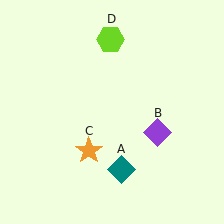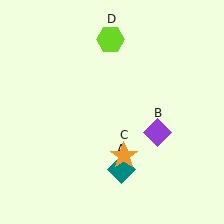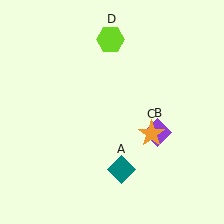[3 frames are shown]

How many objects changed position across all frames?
1 object changed position: orange star (object C).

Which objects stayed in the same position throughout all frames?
Teal diamond (object A) and purple diamond (object B) and lime hexagon (object D) remained stationary.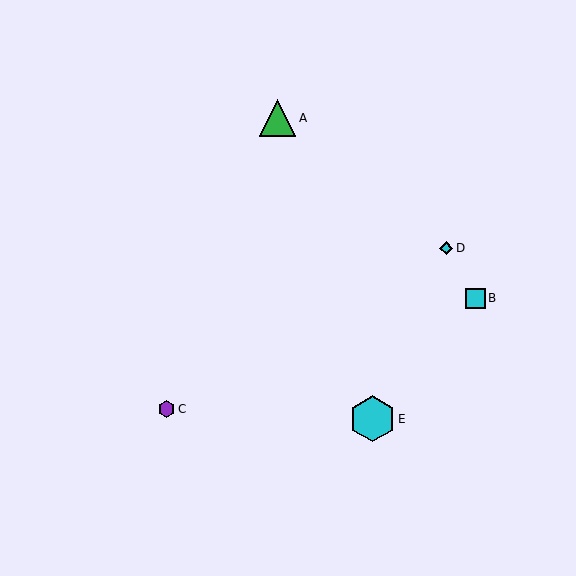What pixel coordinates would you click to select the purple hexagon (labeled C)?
Click at (166, 409) to select the purple hexagon C.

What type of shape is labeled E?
Shape E is a cyan hexagon.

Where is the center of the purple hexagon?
The center of the purple hexagon is at (166, 409).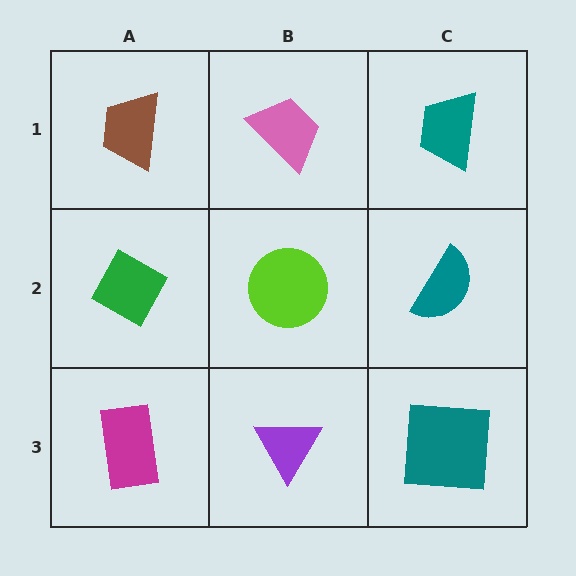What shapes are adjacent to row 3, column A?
A green diamond (row 2, column A), a purple triangle (row 3, column B).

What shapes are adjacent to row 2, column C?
A teal trapezoid (row 1, column C), a teal square (row 3, column C), a lime circle (row 2, column B).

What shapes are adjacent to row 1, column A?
A green diamond (row 2, column A), a pink trapezoid (row 1, column B).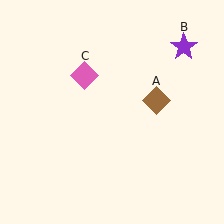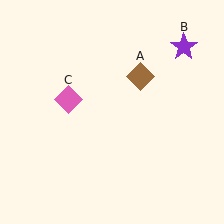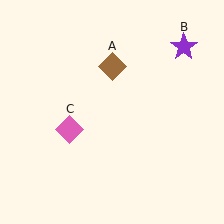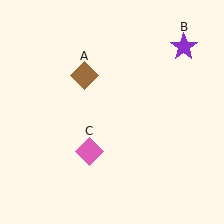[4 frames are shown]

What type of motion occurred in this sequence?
The brown diamond (object A), pink diamond (object C) rotated counterclockwise around the center of the scene.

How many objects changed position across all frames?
2 objects changed position: brown diamond (object A), pink diamond (object C).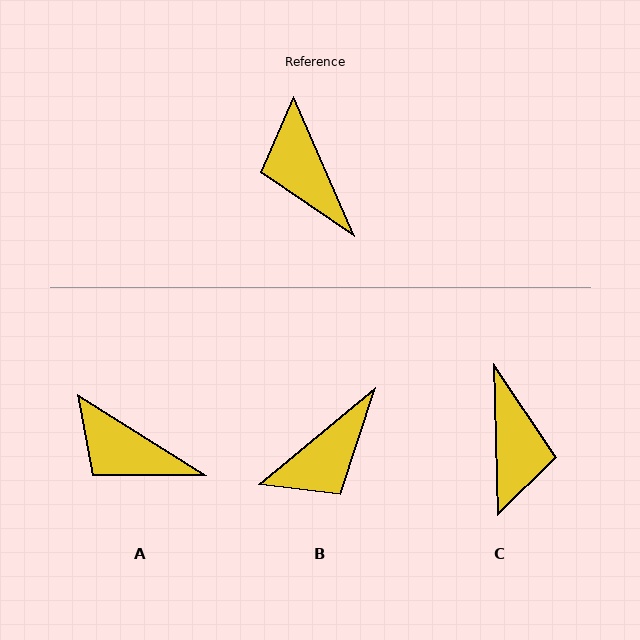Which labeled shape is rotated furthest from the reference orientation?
C, about 158 degrees away.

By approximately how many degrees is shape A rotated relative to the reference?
Approximately 34 degrees counter-clockwise.